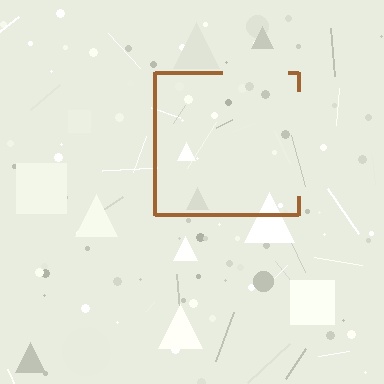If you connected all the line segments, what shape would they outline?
They would outline a square.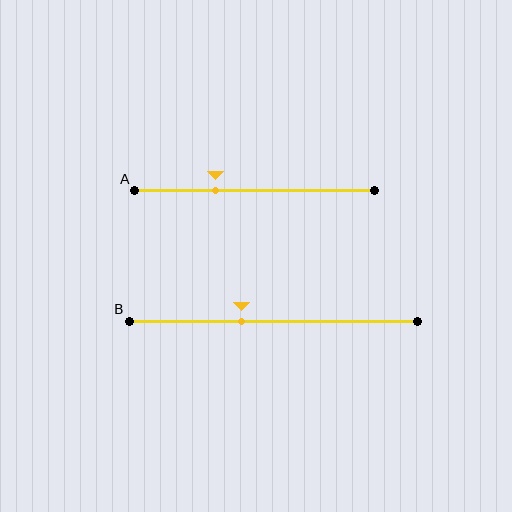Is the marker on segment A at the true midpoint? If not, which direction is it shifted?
No, the marker on segment A is shifted to the left by about 16% of the segment length.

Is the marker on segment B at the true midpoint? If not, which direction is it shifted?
No, the marker on segment B is shifted to the left by about 11% of the segment length.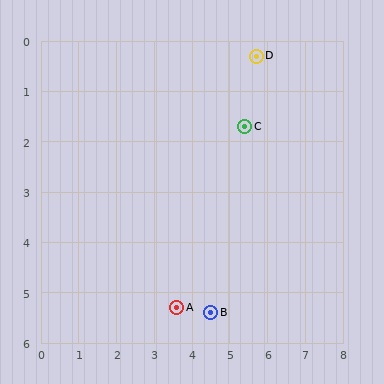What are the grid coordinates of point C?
Point C is at approximately (5.4, 1.7).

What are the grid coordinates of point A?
Point A is at approximately (3.6, 5.3).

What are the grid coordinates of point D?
Point D is at approximately (5.7, 0.3).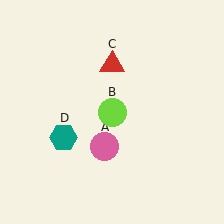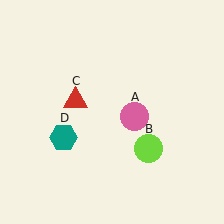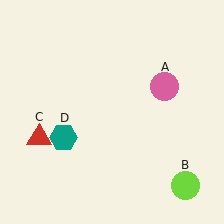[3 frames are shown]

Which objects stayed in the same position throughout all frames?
Teal hexagon (object D) remained stationary.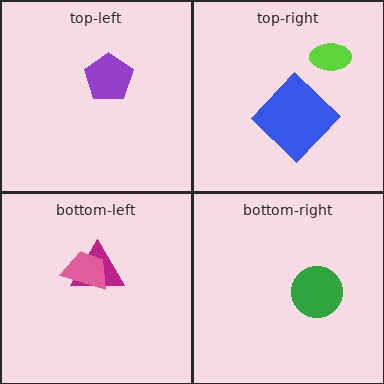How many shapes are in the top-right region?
2.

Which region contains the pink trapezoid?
The bottom-left region.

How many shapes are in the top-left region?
1.